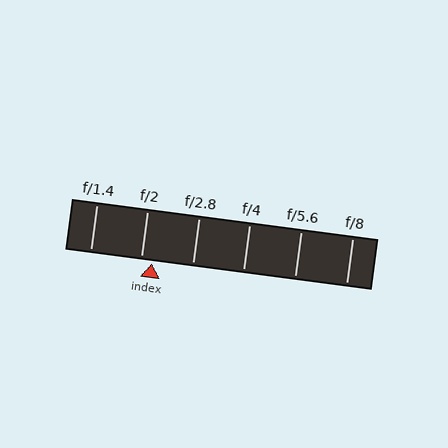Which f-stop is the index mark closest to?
The index mark is closest to f/2.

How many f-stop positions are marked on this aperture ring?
There are 6 f-stop positions marked.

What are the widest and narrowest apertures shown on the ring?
The widest aperture shown is f/1.4 and the narrowest is f/8.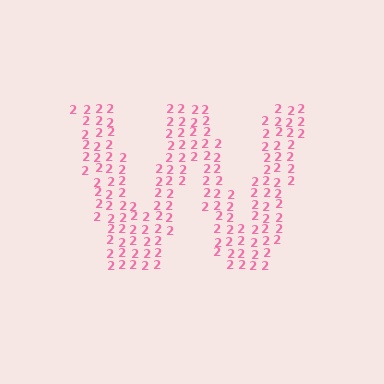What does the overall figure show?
The overall figure shows the letter W.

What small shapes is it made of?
It is made of small digit 2's.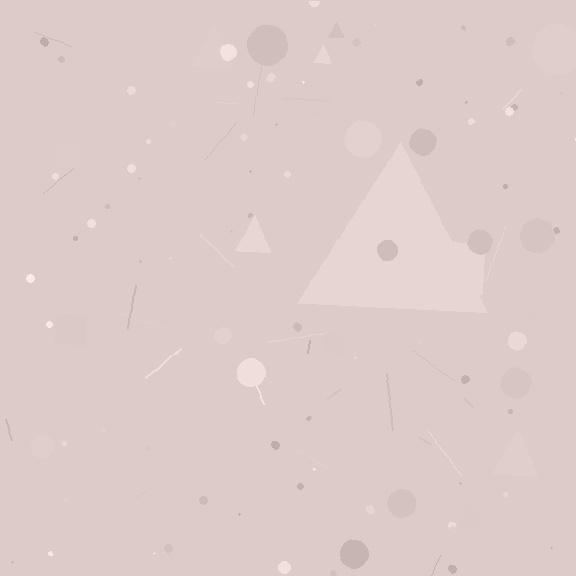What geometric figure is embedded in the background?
A triangle is embedded in the background.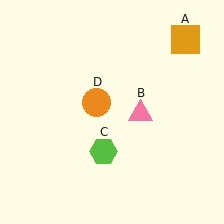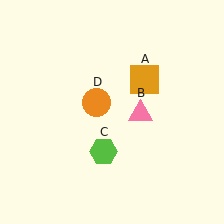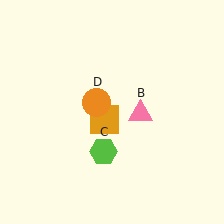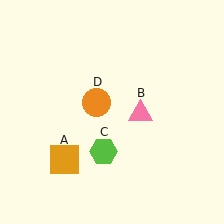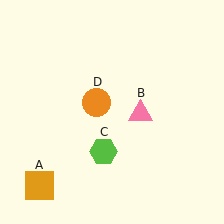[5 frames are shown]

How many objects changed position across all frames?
1 object changed position: orange square (object A).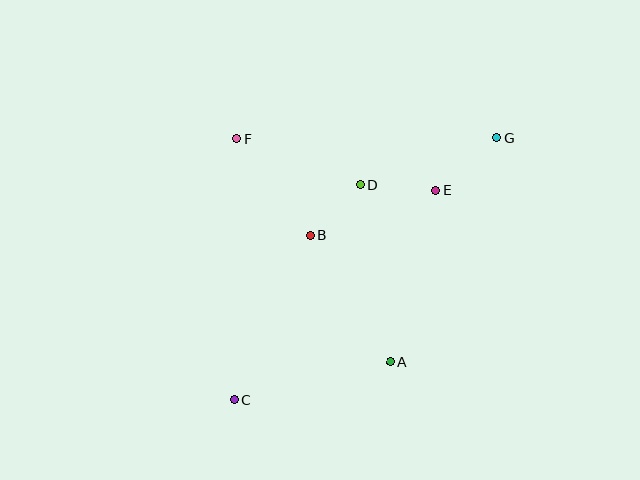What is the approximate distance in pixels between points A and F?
The distance between A and F is approximately 271 pixels.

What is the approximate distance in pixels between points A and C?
The distance between A and C is approximately 161 pixels.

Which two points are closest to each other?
Points B and D are closest to each other.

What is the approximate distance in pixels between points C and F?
The distance between C and F is approximately 261 pixels.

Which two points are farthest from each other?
Points C and G are farthest from each other.